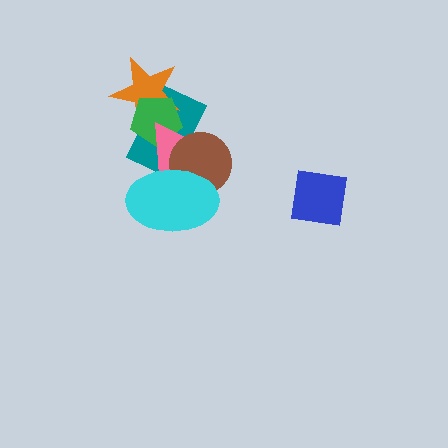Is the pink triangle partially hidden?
Yes, it is partially covered by another shape.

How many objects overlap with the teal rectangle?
5 objects overlap with the teal rectangle.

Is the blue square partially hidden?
No, no other shape covers it.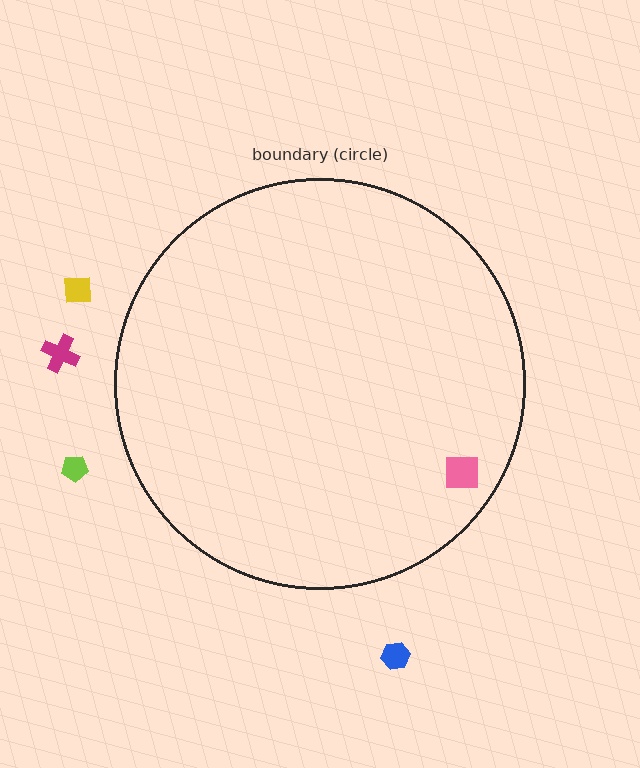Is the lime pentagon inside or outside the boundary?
Outside.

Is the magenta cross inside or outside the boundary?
Outside.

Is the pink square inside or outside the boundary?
Inside.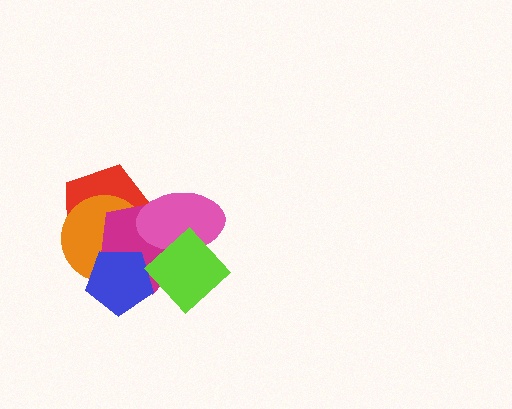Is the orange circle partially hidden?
Yes, it is partially covered by another shape.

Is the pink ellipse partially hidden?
Yes, it is partially covered by another shape.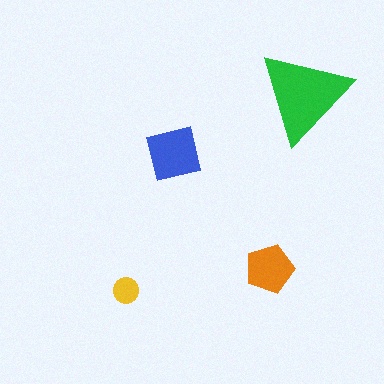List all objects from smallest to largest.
The yellow circle, the orange pentagon, the blue square, the green triangle.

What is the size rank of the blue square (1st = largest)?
2nd.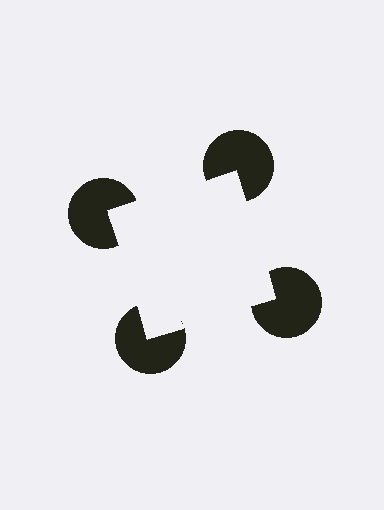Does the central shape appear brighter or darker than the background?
It typically appears slightly brighter than the background, even though no actual brightness change is drawn.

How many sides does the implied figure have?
4 sides.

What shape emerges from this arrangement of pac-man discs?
An illusory square — its edges are inferred from the aligned wedge cuts in the pac-man discs, not physically drawn.